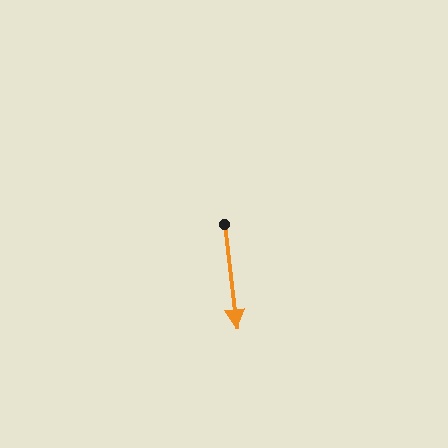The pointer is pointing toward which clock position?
Roughly 6 o'clock.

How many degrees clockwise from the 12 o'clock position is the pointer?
Approximately 173 degrees.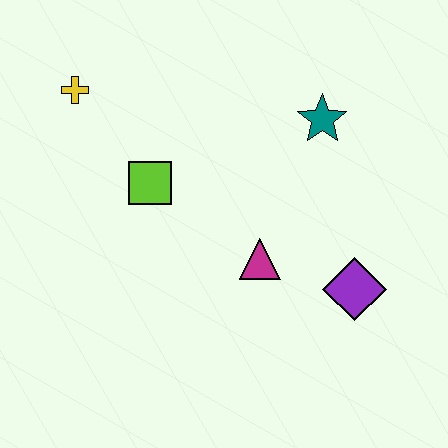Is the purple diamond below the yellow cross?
Yes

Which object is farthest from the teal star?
The yellow cross is farthest from the teal star.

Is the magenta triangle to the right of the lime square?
Yes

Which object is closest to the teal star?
The magenta triangle is closest to the teal star.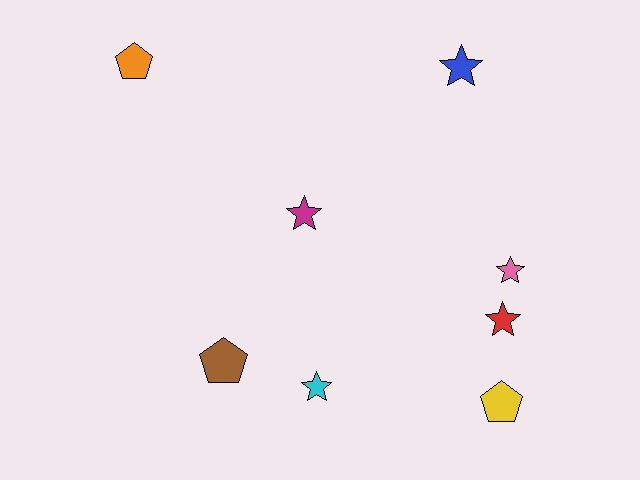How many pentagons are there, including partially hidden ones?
There are 3 pentagons.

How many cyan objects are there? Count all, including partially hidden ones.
There is 1 cyan object.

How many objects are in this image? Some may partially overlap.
There are 8 objects.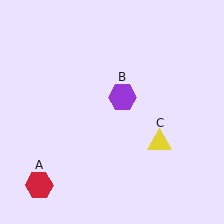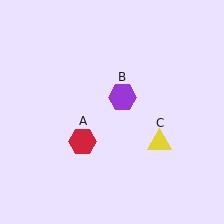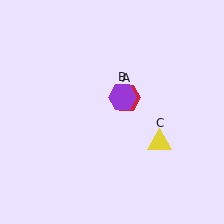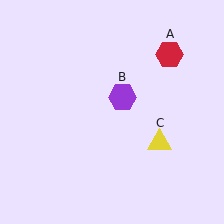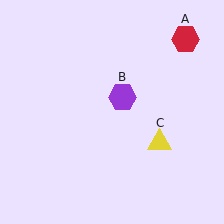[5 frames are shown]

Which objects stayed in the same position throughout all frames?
Purple hexagon (object B) and yellow triangle (object C) remained stationary.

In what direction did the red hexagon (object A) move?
The red hexagon (object A) moved up and to the right.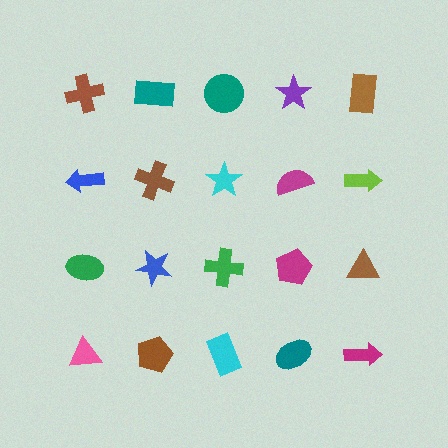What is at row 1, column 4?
A purple star.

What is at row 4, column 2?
A brown pentagon.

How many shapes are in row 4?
5 shapes.